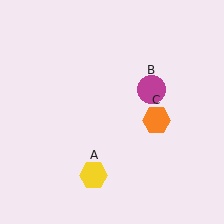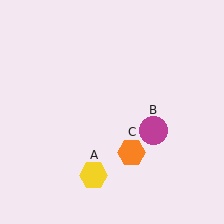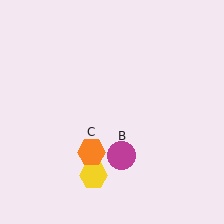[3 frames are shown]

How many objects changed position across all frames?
2 objects changed position: magenta circle (object B), orange hexagon (object C).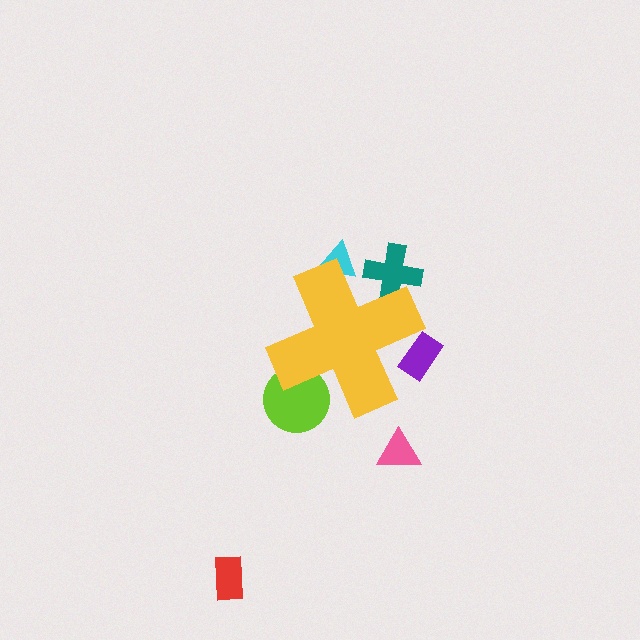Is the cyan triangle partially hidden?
Yes, the cyan triangle is partially hidden behind the yellow cross.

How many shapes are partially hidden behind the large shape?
4 shapes are partially hidden.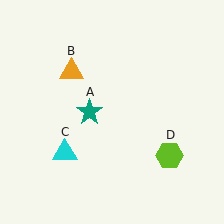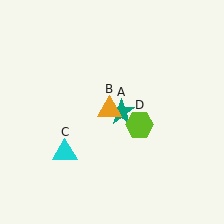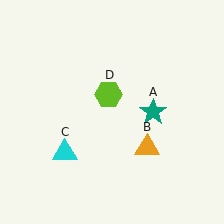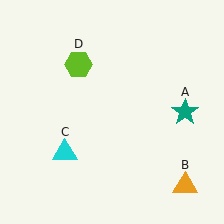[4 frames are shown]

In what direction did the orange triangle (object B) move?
The orange triangle (object B) moved down and to the right.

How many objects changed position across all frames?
3 objects changed position: teal star (object A), orange triangle (object B), lime hexagon (object D).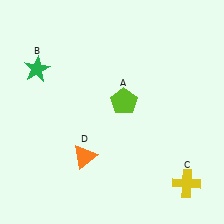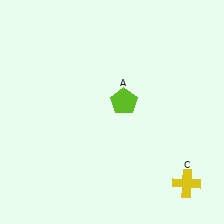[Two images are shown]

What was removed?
The green star (B), the orange triangle (D) were removed in Image 2.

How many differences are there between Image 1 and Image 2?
There are 2 differences between the two images.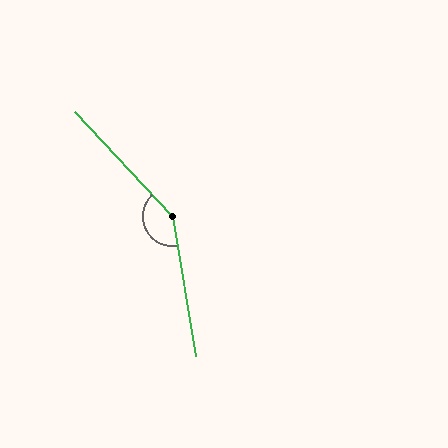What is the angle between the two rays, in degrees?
Approximately 146 degrees.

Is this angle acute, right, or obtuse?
It is obtuse.